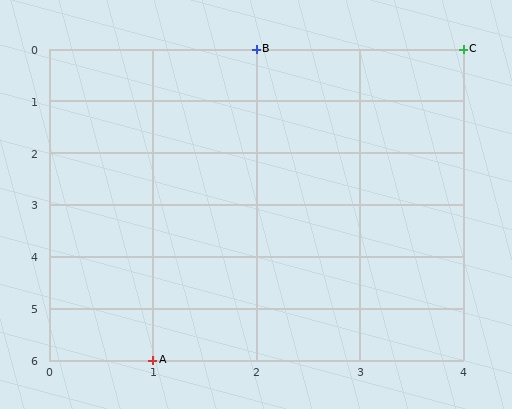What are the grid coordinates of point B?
Point B is at grid coordinates (2, 0).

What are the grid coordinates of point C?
Point C is at grid coordinates (4, 0).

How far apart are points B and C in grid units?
Points B and C are 2 columns apart.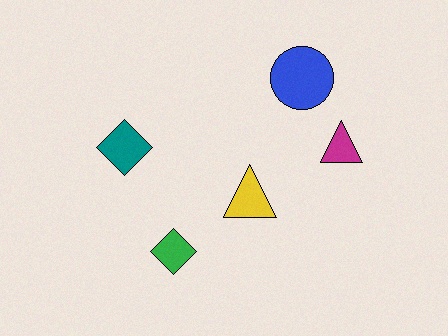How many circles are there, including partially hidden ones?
There is 1 circle.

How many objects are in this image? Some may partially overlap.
There are 5 objects.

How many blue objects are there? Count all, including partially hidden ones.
There is 1 blue object.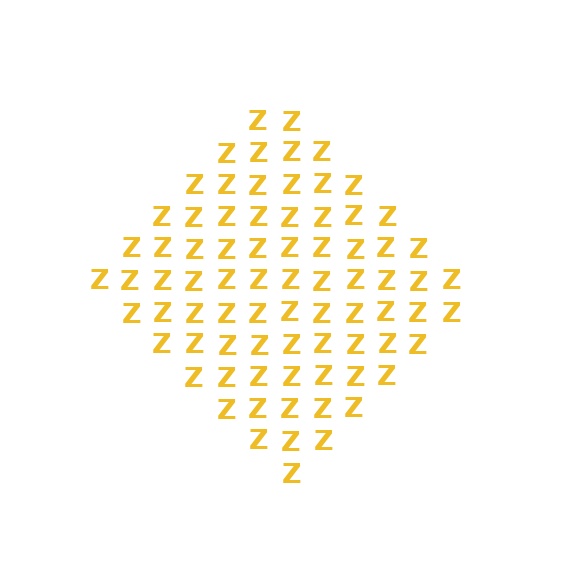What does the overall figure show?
The overall figure shows a diamond.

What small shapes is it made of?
It is made of small letter Z's.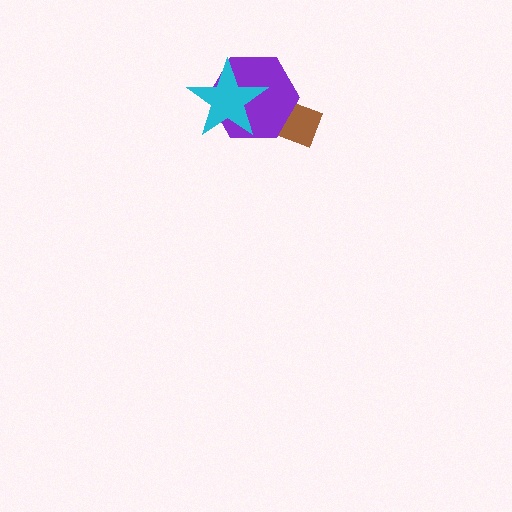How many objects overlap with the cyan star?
1 object overlaps with the cyan star.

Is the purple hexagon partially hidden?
Yes, it is partially covered by another shape.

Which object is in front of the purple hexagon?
The cyan star is in front of the purple hexagon.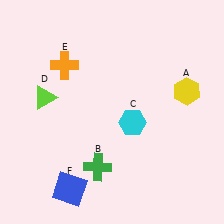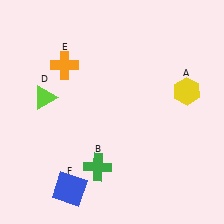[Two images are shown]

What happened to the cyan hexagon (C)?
The cyan hexagon (C) was removed in Image 2. It was in the bottom-right area of Image 1.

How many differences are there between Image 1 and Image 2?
There is 1 difference between the two images.